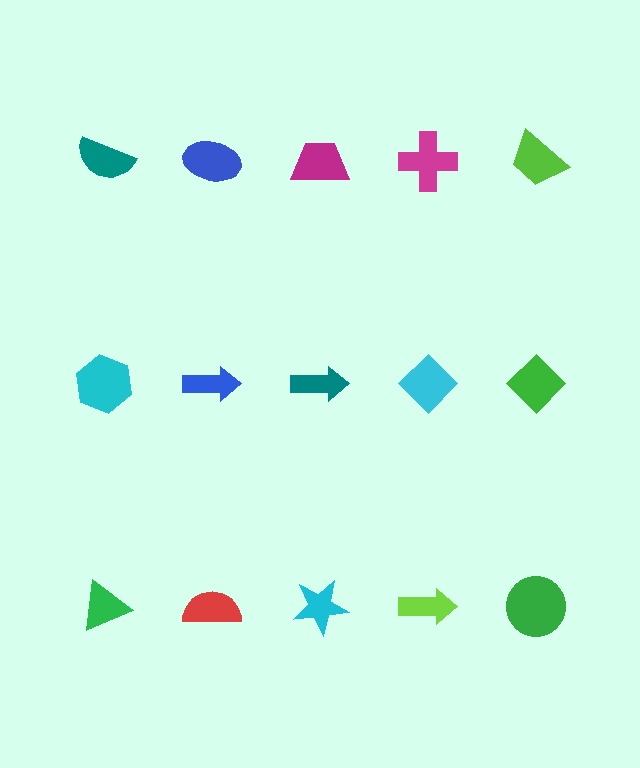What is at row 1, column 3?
A magenta trapezoid.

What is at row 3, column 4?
A lime arrow.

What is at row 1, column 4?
A magenta cross.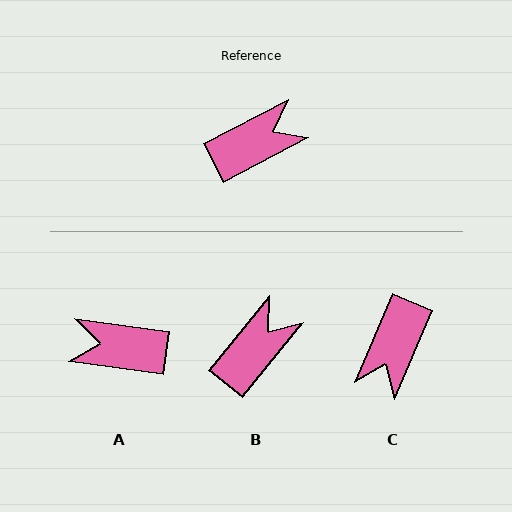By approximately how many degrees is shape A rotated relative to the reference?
Approximately 144 degrees counter-clockwise.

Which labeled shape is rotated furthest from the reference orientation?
A, about 144 degrees away.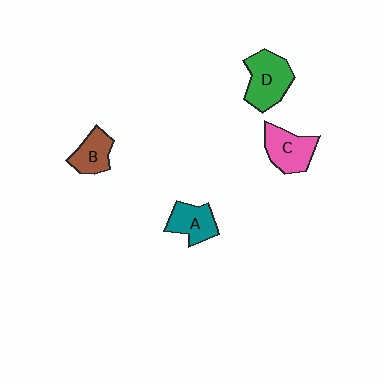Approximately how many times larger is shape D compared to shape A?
Approximately 1.4 times.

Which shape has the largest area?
Shape D (green).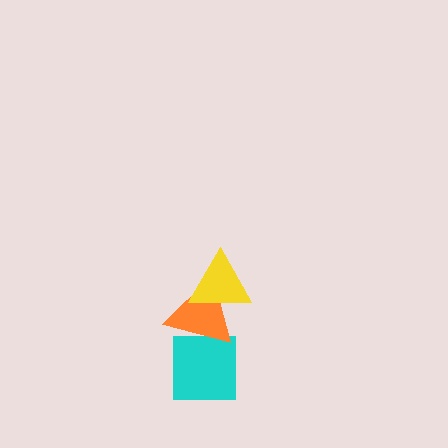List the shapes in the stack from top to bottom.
From top to bottom: the yellow triangle, the orange triangle, the cyan square.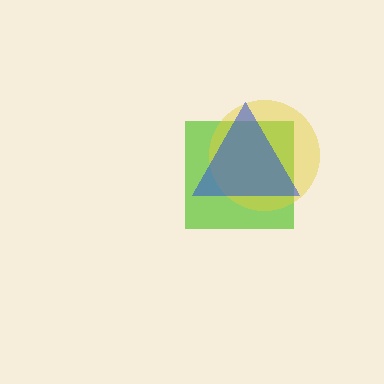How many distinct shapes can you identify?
There are 3 distinct shapes: a lime square, a yellow circle, a blue triangle.